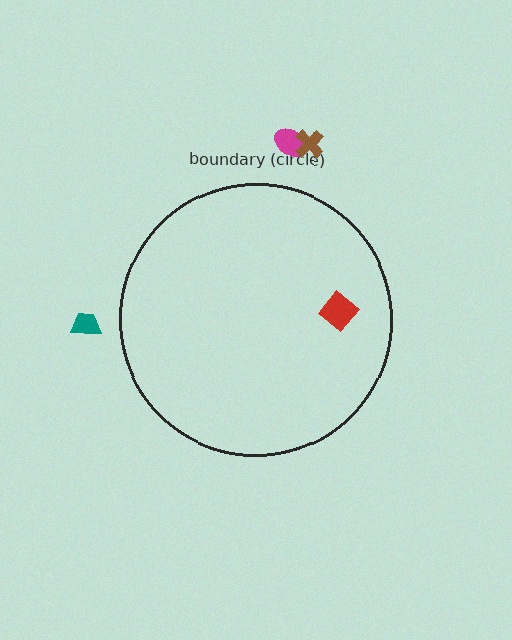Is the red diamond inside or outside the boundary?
Inside.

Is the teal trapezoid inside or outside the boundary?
Outside.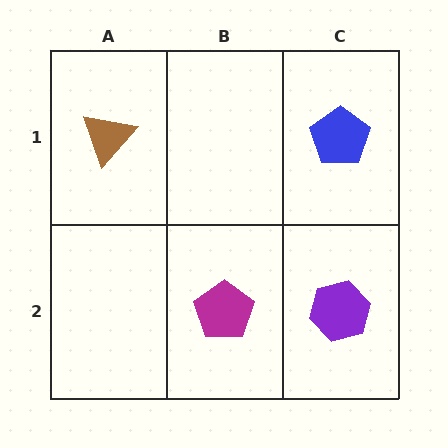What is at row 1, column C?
A blue pentagon.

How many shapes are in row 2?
2 shapes.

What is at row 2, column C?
A purple hexagon.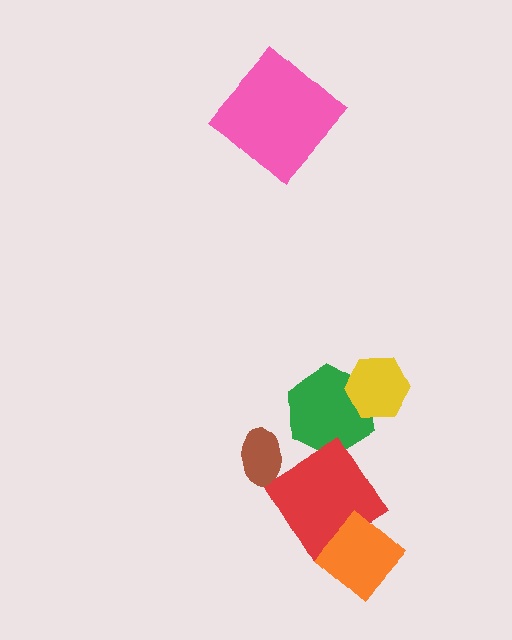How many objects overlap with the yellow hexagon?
1 object overlaps with the yellow hexagon.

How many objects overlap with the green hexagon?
1 object overlaps with the green hexagon.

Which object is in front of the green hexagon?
The yellow hexagon is in front of the green hexagon.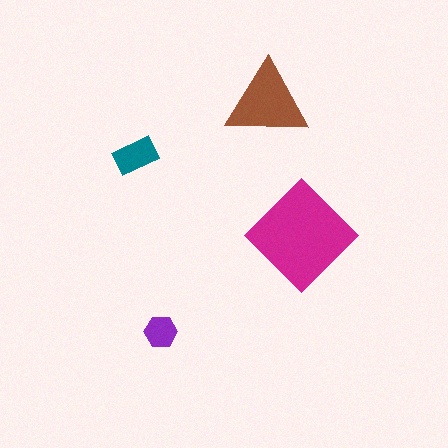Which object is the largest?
The magenta diamond.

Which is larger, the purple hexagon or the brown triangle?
The brown triangle.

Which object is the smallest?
The purple hexagon.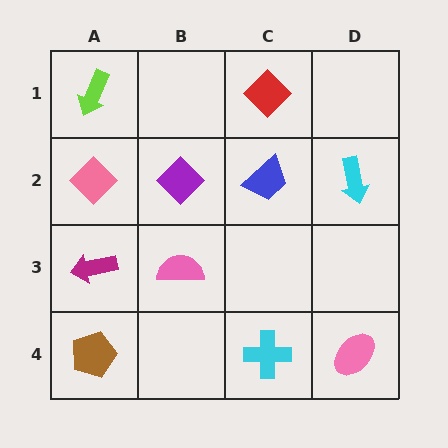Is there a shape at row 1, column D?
No, that cell is empty.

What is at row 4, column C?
A cyan cross.